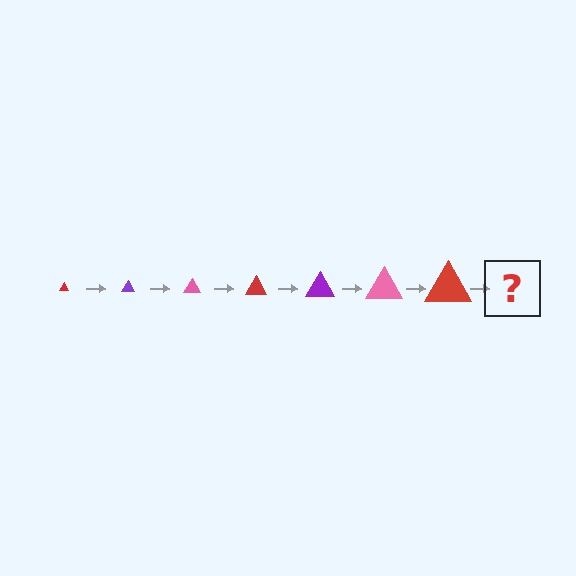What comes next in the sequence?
The next element should be a purple triangle, larger than the previous one.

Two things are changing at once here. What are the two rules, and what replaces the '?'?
The two rules are that the triangle grows larger each step and the color cycles through red, purple, and pink. The '?' should be a purple triangle, larger than the previous one.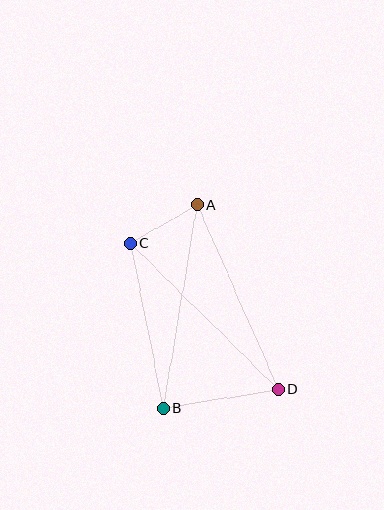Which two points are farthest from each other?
Points C and D are farthest from each other.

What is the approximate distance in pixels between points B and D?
The distance between B and D is approximately 117 pixels.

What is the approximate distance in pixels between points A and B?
The distance between A and B is approximately 206 pixels.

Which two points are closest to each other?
Points A and C are closest to each other.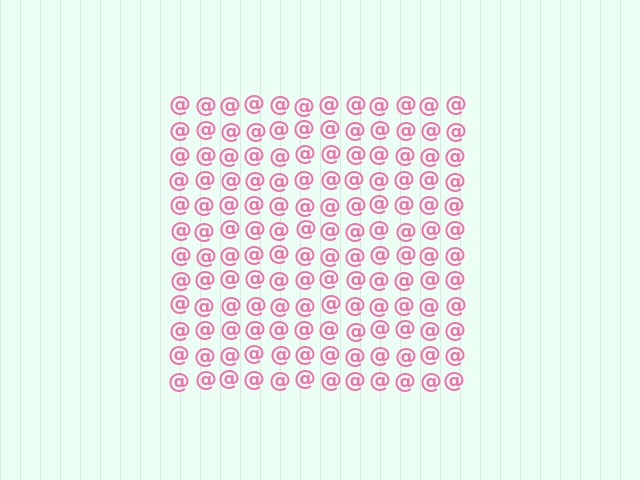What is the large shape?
The large shape is a square.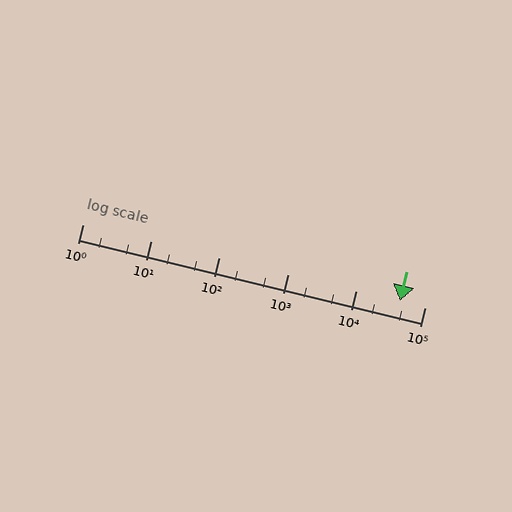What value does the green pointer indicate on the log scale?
The pointer indicates approximately 44000.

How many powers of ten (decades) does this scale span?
The scale spans 5 decades, from 1 to 100000.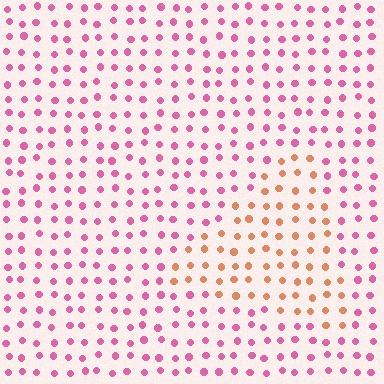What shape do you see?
I see a triangle.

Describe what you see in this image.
The image is filled with small pink elements in a uniform arrangement. A triangle-shaped region is visible where the elements are tinted to a slightly different hue, forming a subtle color boundary.